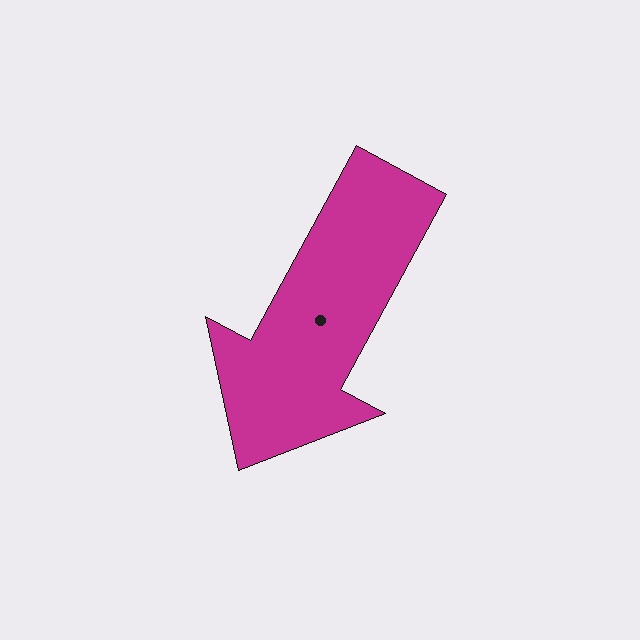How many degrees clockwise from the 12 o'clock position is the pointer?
Approximately 208 degrees.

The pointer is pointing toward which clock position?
Roughly 7 o'clock.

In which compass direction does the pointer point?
Southwest.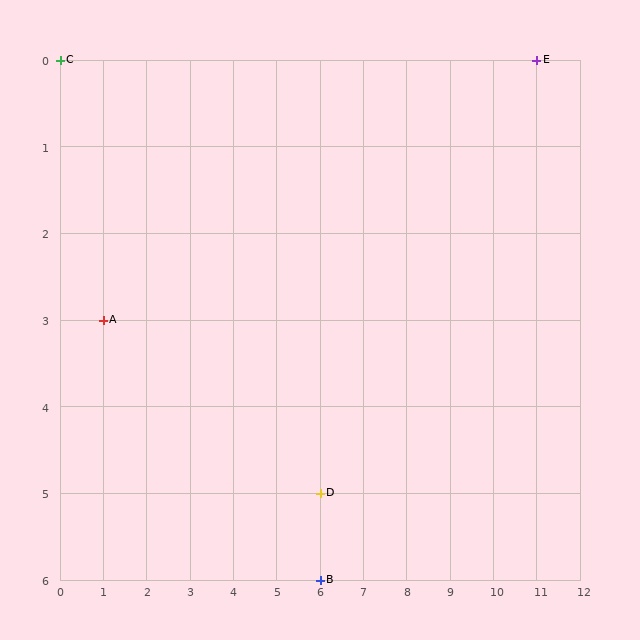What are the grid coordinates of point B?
Point B is at grid coordinates (6, 6).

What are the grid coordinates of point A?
Point A is at grid coordinates (1, 3).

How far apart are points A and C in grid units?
Points A and C are 1 column and 3 rows apart (about 3.2 grid units diagonally).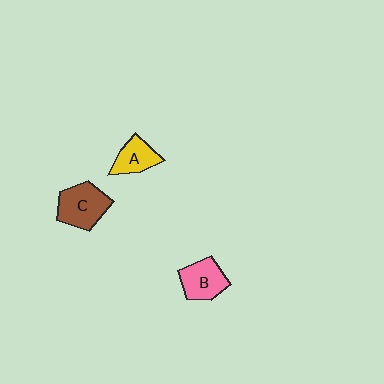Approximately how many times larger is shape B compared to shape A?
Approximately 1.2 times.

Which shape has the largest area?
Shape C (brown).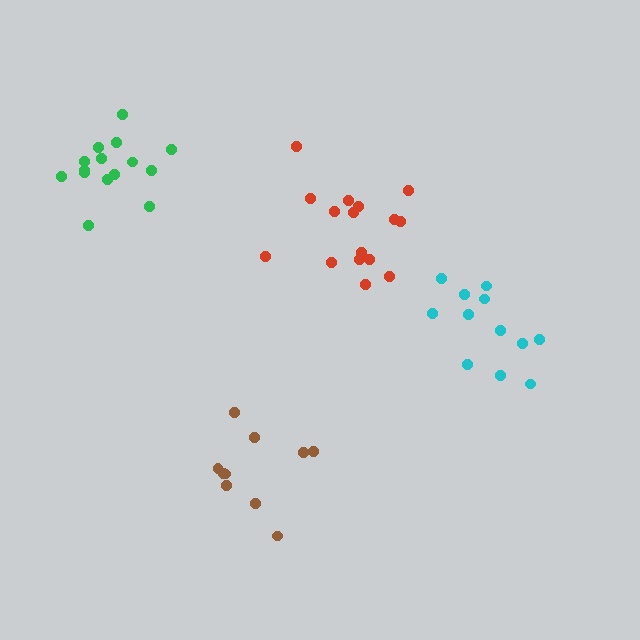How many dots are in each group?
Group 1: 10 dots, Group 2: 15 dots, Group 3: 12 dots, Group 4: 16 dots (53 total).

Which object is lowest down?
The brown cluster is bottommost.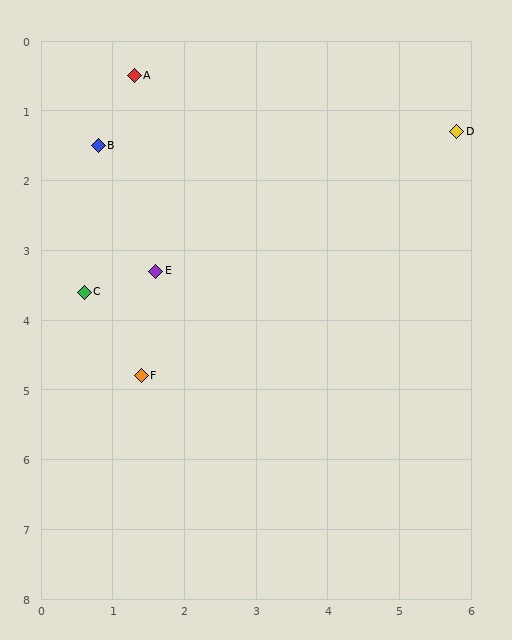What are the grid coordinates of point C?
Point C is at approximately (0.6, 3.6).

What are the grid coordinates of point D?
Point D is at approximately (5.8, 1.3).